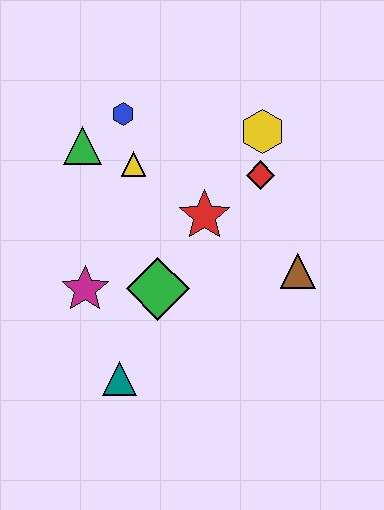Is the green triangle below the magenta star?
No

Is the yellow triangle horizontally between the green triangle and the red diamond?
Yes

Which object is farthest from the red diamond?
The teal triangle is farthest from the red diamond.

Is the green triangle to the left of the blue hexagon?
Yes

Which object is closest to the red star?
The red diamond is closest to the red star.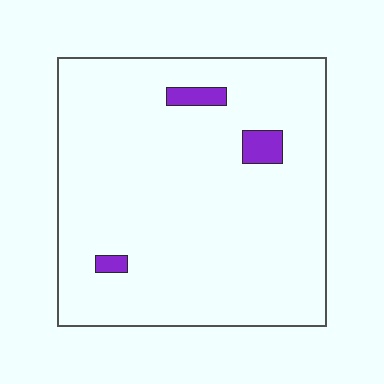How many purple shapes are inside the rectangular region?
3.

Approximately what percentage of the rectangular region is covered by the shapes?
Approximately 5%.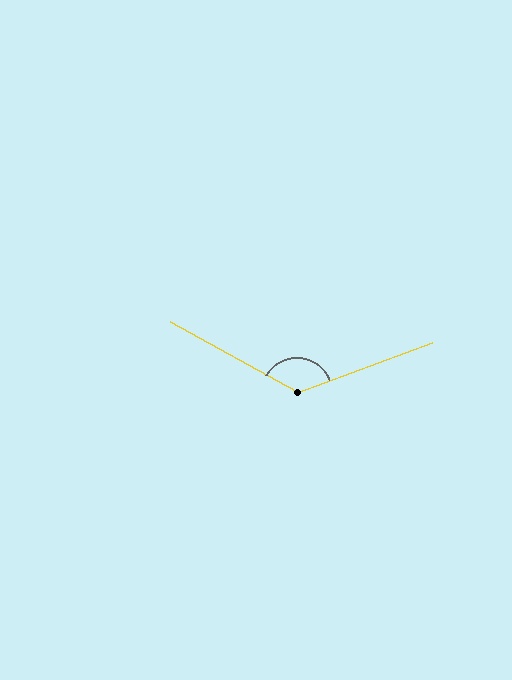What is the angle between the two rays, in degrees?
Approximately 131 degrees.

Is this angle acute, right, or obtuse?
It is obtuse.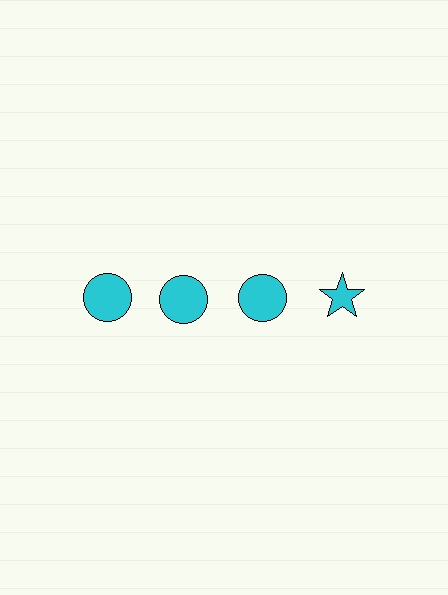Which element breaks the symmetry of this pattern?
The cyan star in the top row, second from right column breaks the symmetry. All other shapes are cyan circles.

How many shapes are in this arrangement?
There are 4 shapes arranged in a grid pattern.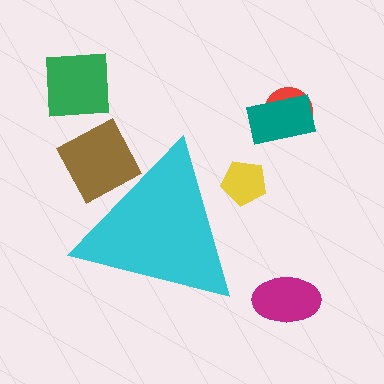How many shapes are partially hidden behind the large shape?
2 shapes are partially hidden.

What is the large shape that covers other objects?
A cyan triangle.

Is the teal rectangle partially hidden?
No, the teal rectangle is fully visible.